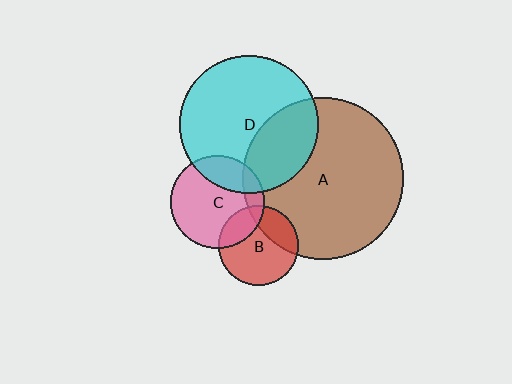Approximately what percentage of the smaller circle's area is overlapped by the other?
Approximately 25%.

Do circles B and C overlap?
Yes.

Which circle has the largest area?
Circle A (brown).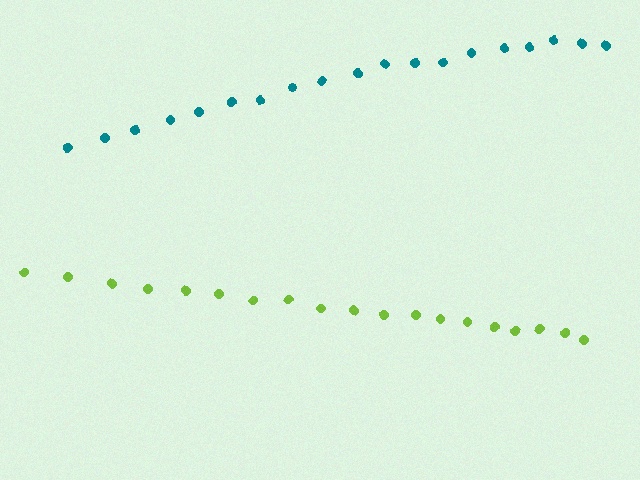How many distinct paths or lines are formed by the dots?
There are 2 distinct paths.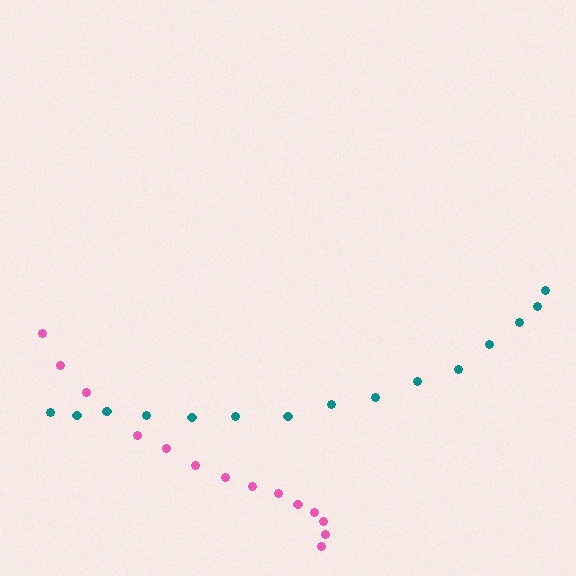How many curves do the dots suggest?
There are 2 distinct paths.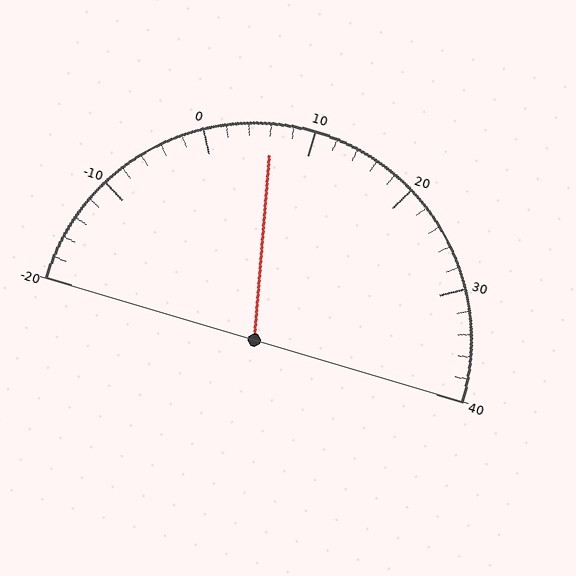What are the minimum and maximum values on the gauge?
The gauge ranges from -20 to 40.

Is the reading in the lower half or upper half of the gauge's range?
The reading is in the lower half of the range (-20 to 40).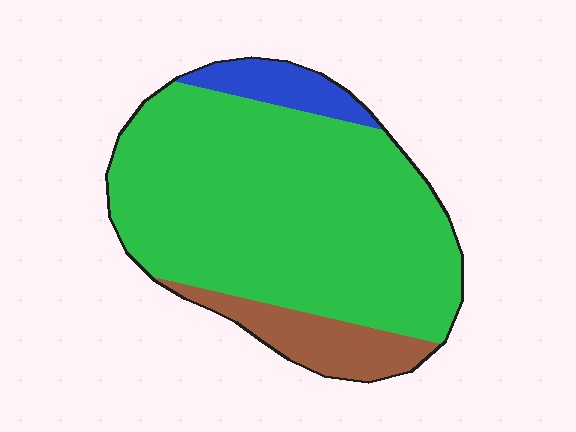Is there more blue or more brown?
Brown.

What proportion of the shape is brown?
Brown takes up less than a quarter of the shape.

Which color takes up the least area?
Blue, at roughly 10%.